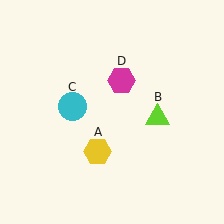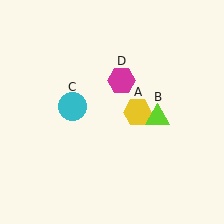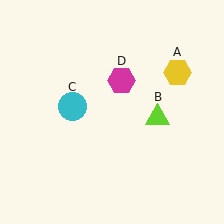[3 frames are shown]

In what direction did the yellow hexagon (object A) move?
The yellow hexagon (object A) moved up and to the right.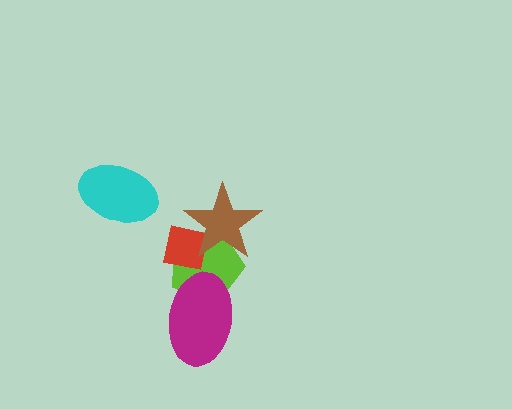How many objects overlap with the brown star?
2 objects overlap with the brown star.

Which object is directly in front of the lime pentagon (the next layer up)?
The magenta ellipse is directly in front of the lime pentagon.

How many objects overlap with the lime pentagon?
3 objects overlap with the lime pentagon.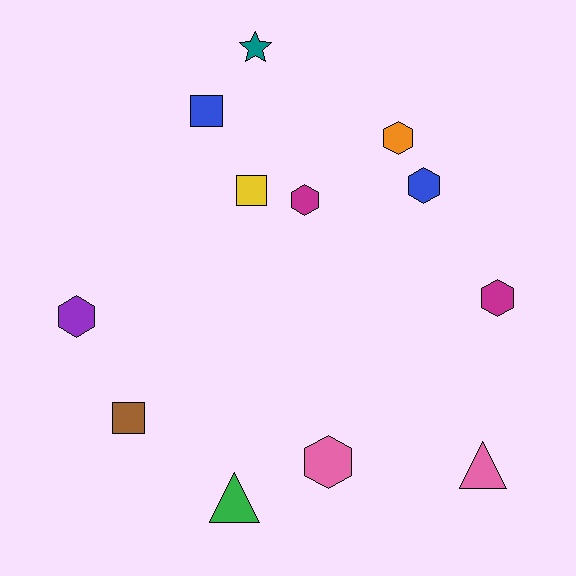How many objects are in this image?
There are 12 objects.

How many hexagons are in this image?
There are 6 hexagons.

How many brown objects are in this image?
There is 1 brown object.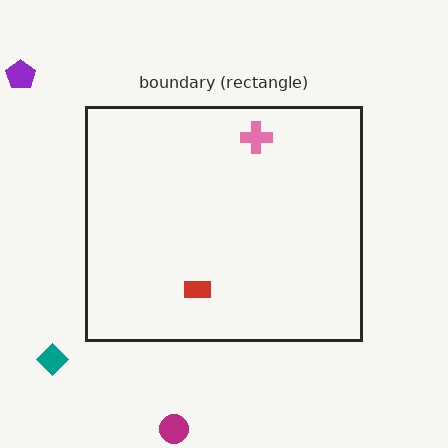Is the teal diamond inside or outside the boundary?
Outside.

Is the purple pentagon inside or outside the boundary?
Outside.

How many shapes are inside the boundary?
2 inside, 3 outside.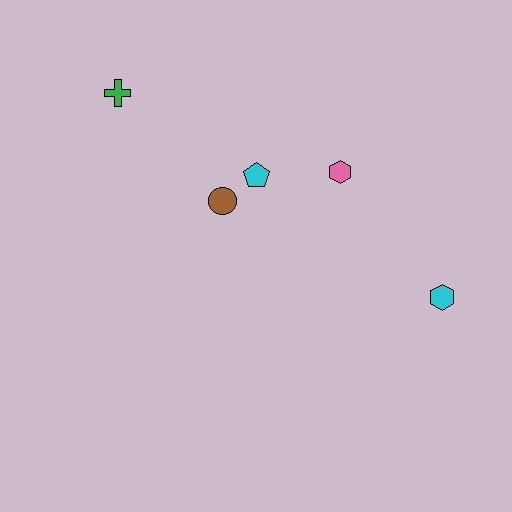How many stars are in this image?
There are no stars.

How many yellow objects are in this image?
There are no yellow objects.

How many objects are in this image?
There are 5 objects.